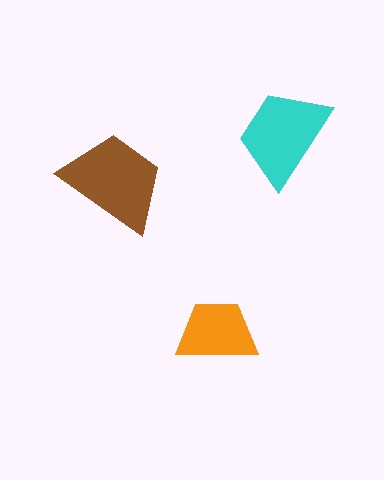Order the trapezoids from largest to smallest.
the brown one, the cyan one, the orange one.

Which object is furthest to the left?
The brown trapezoid is leftmost.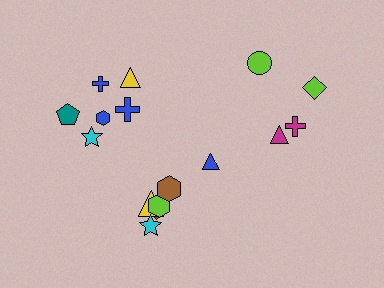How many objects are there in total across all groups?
There are 16 objects.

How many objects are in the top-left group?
There are 6 objects.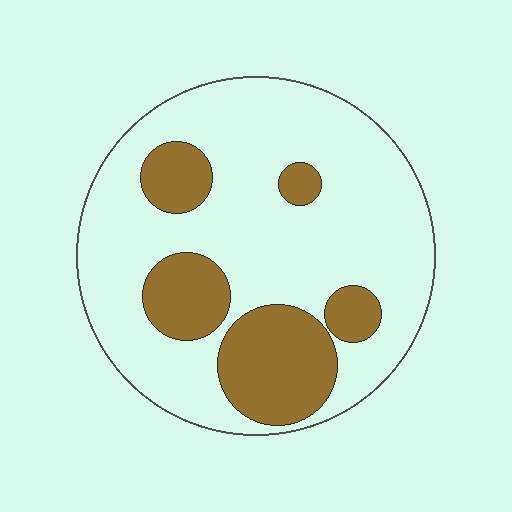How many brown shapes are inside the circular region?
5.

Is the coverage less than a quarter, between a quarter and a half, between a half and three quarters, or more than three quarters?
Between a quarter and a half.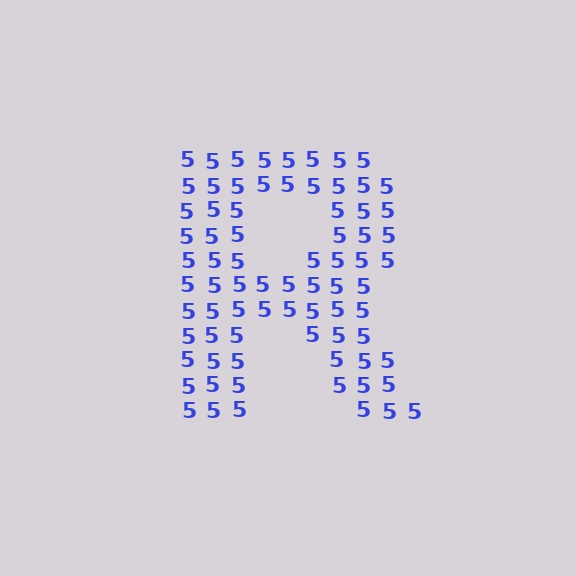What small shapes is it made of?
It is made of small digit 5's.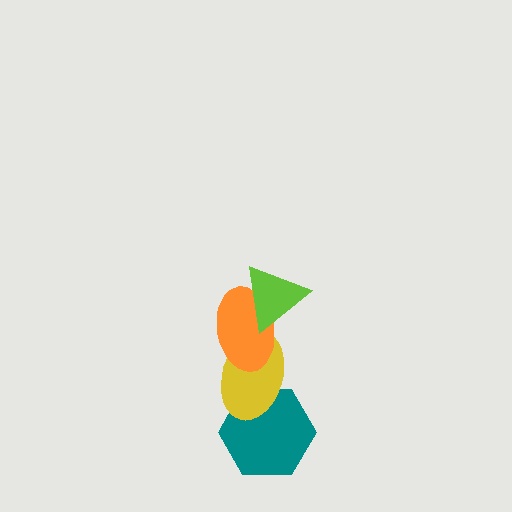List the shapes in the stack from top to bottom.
From top to bottom: the lime triangle, the orange ellipse, the yellow ellipse, the teal hexagon.